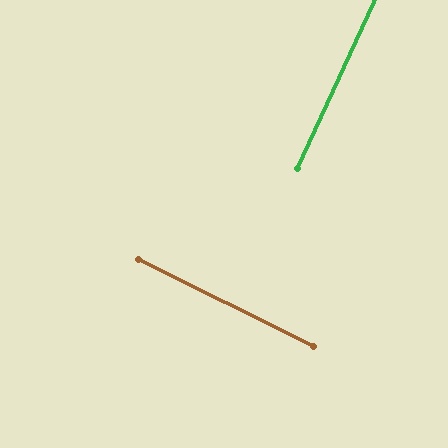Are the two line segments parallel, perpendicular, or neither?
Perpendicular — they meet at approximately 88°.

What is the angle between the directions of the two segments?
Approximately 88 degrees.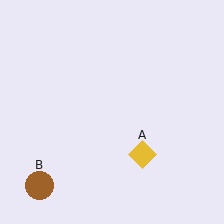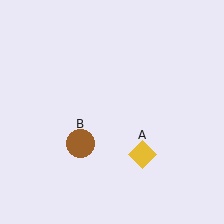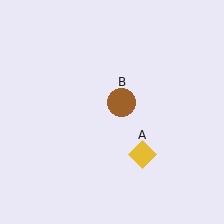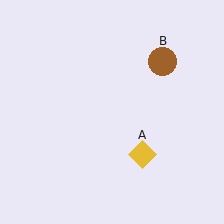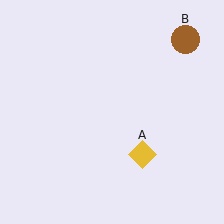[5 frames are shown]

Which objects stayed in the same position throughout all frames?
Yellow diamond (object A) remained stationary.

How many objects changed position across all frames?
1 object changed position: brown circle (object B).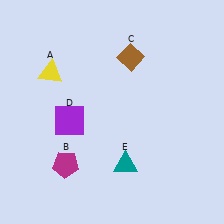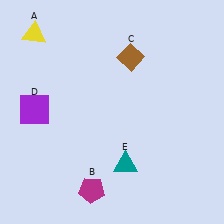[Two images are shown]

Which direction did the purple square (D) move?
The purple square (D) moved left.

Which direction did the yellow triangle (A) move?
The yellow triangle (A) moved up.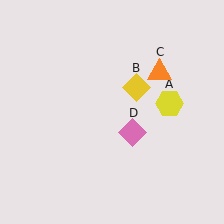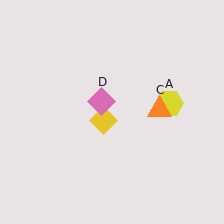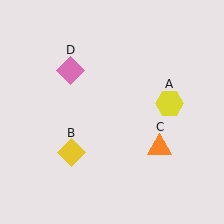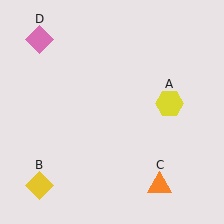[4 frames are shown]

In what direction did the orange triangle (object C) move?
The orange triangle (object C) moved down.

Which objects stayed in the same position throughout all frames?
Yellow hexagon (object A) remained stationary.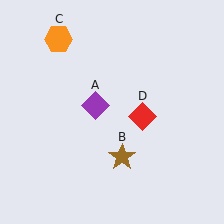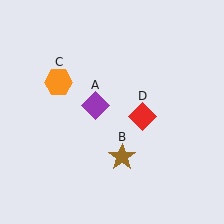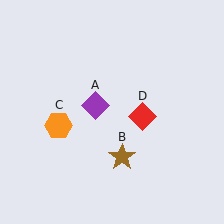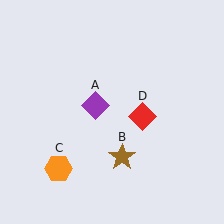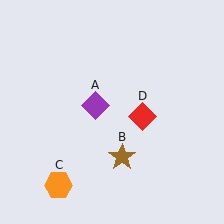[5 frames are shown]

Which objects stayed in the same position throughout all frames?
Purple diamond (object A) and brown star (object B) and red diamond (object D) remained stationary.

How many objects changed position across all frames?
1 object changed position: orange hexagon (object C).